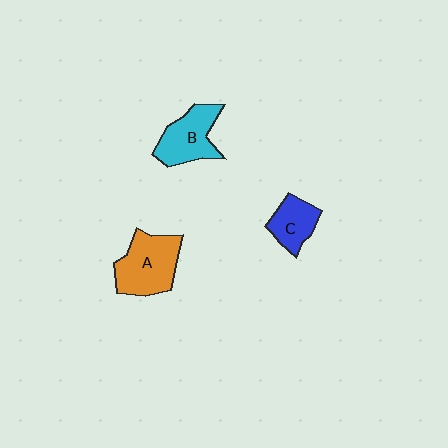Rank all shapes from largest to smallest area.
From largest to smallest: A (orange), B (cyan), C (blue).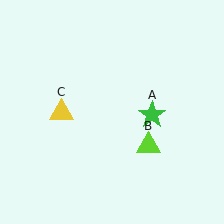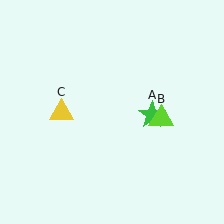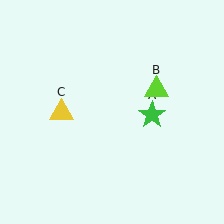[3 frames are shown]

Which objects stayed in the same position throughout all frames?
Green star (object A) and yellow triangle (object C) remained stationary.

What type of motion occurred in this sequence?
The lime triangle (object B) rotated counterclockwise around the center of the scene.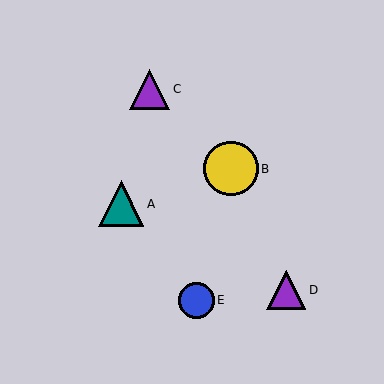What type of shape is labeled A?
Shape A is a teal triangle.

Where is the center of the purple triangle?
The center of the purple triangle is at (149, 89).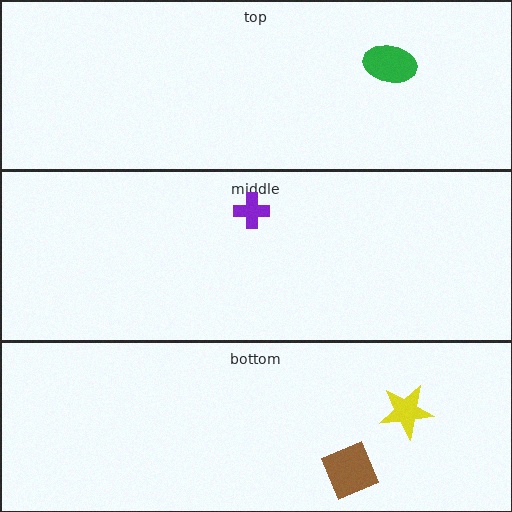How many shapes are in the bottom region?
2.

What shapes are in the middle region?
The purple cross.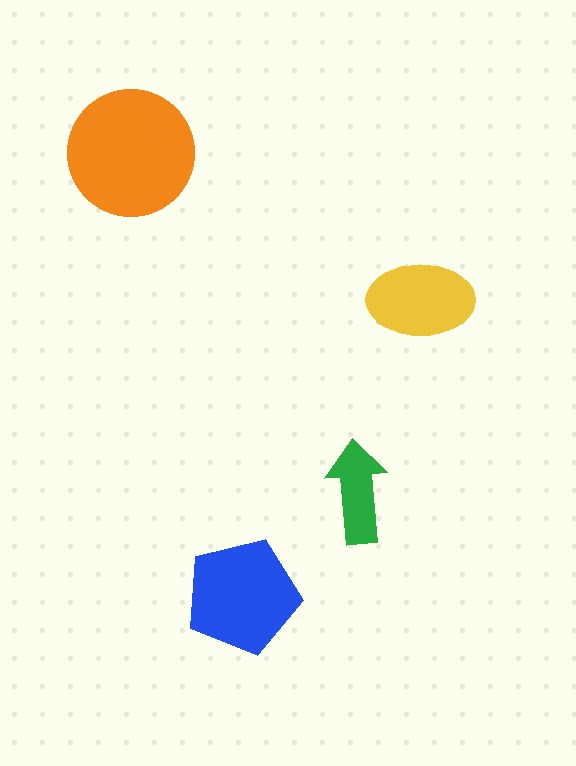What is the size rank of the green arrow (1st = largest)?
4th.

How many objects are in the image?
There are 4 objects in the image.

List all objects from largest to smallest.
The orange circle, the blue pentagon, the yellow ellipse, the green arrow.